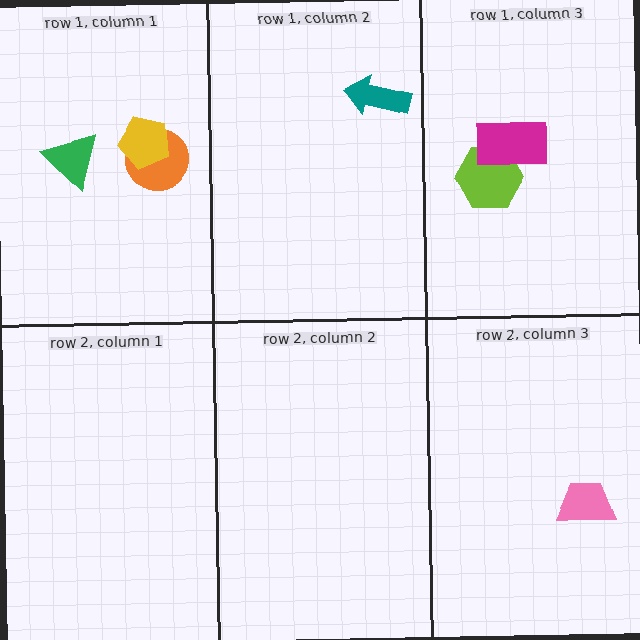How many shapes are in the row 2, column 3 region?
1.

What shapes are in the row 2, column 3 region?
The pink trapezoid.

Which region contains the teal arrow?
The row 1, column 2 region.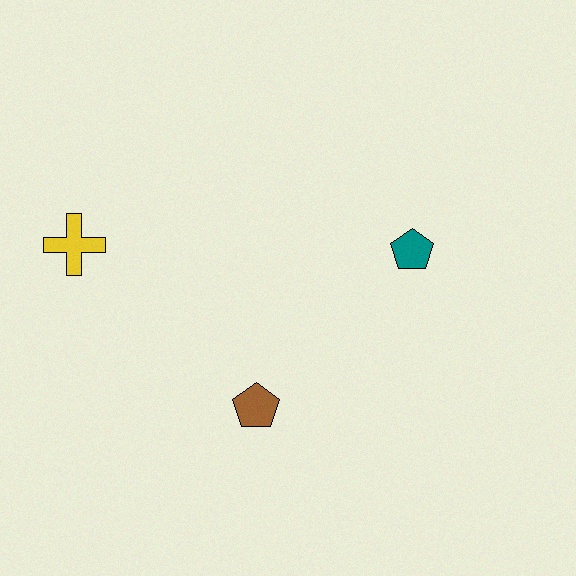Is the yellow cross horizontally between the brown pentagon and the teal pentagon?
No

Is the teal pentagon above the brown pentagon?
Yes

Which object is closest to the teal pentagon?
The brown pentagon is closest to the teal pentagon.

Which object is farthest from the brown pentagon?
The yellow cross is farthest from the brown pentagon.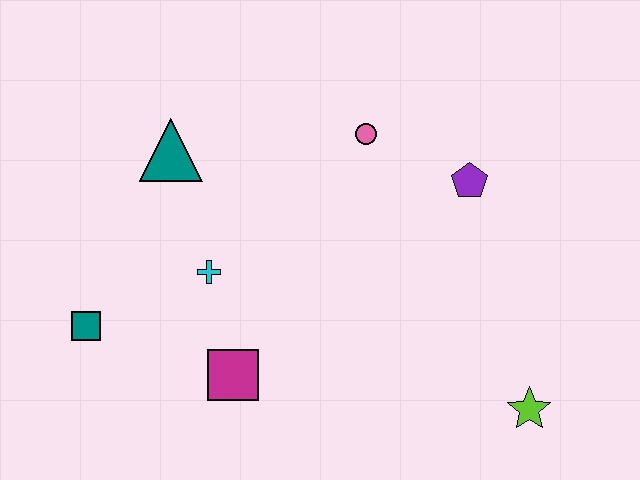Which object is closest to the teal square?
The cyan cross is closest to the teal square.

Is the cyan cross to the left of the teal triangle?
No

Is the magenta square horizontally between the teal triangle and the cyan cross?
No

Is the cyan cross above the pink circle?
No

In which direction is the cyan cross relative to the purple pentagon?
The cyan cross is to the left of the purple pentagon.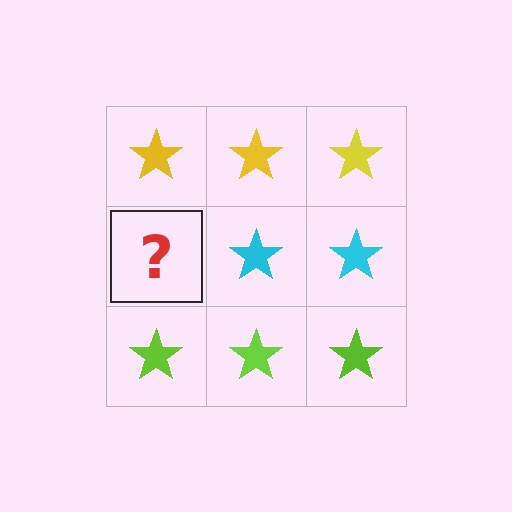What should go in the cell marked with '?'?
The missing cell should contain a cyan star.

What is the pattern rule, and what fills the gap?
The rule is that each row has a consistent color. The gap should be filled with a cyan star.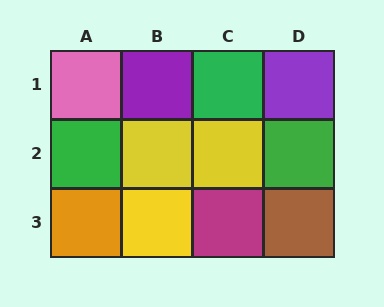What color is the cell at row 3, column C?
Magenta.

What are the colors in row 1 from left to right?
Pink, purple, green, purple.